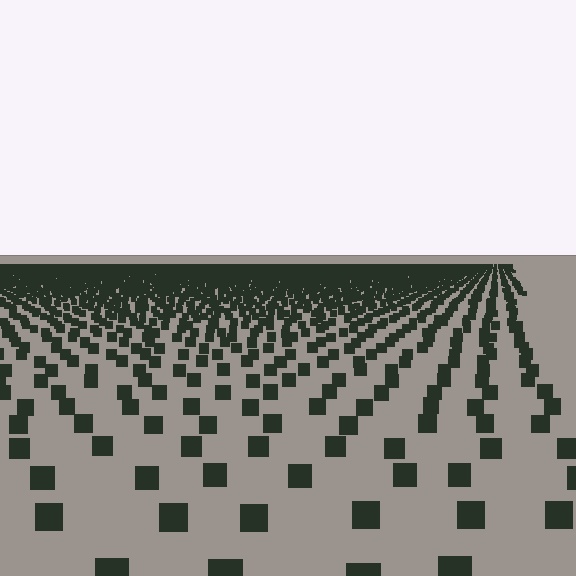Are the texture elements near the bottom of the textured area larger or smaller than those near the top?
Larger. Near the bottom, elements are closer to the viewer and appear at a bigger on-screen size.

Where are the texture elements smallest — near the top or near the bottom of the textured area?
Near the top.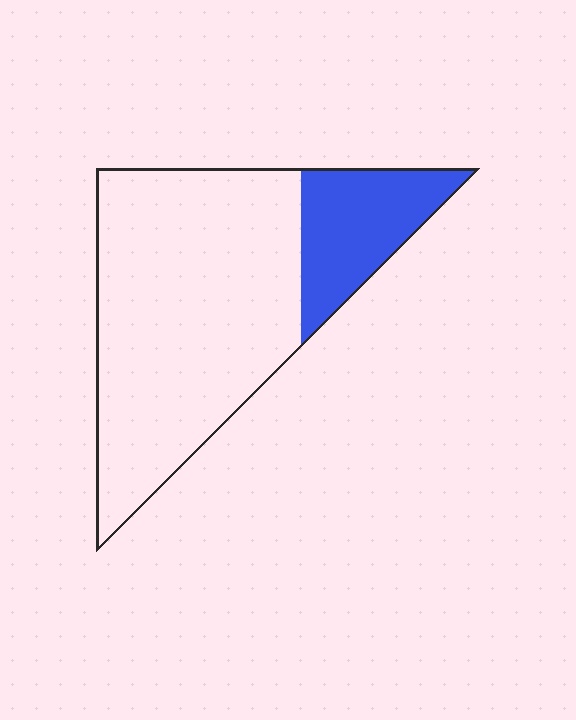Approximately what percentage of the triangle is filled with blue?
Approximately 20%.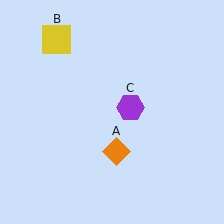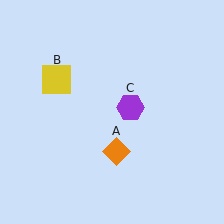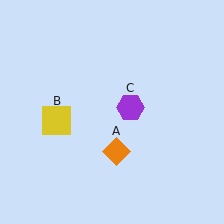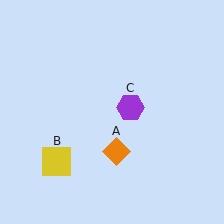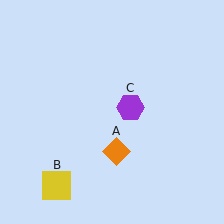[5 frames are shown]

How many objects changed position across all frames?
1 object changed position: yellow square (object B).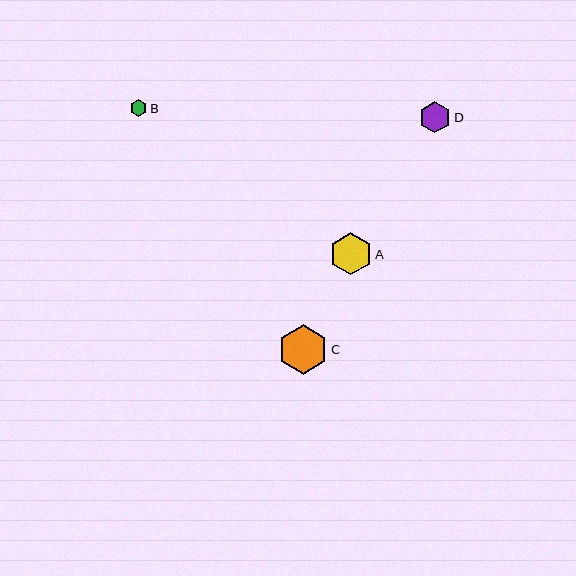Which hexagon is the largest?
Hexagon C is the largest with a size of approximately 50 pixels.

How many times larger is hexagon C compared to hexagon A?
Hexagon C is approximately 1.2 times the size of hexagon A.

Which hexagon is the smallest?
Hexagon B is the smallest with a size of approximately 17 pixels.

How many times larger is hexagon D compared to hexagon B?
Hexagon D is approximately 1.8 times the size of hexagon B.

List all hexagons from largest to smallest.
From largest to smallest: C, A, D, B.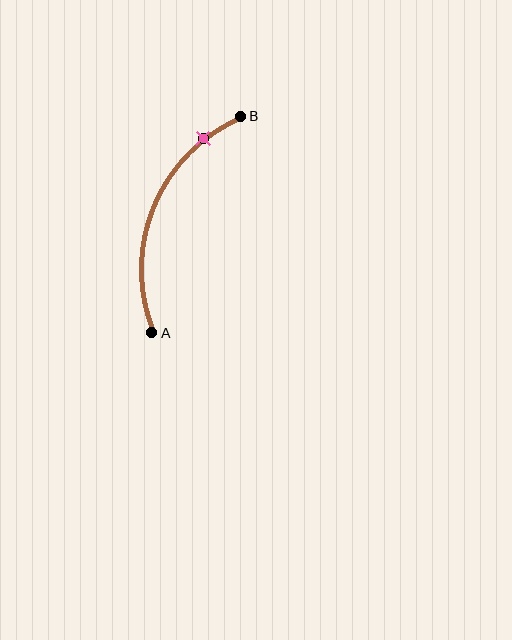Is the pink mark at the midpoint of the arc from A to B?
No. The pink mark lies on the arc but is closer to endpoint B. The arc midpoint would be at the point on the curve equidistant along the arc from both A and B.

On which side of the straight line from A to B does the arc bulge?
The arc bulges to the left of the straight line connecting A and B.